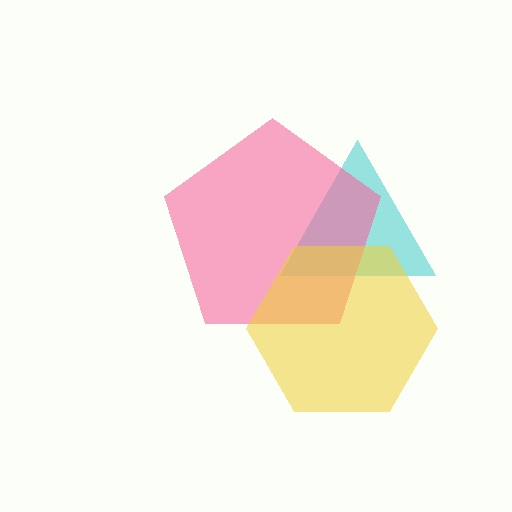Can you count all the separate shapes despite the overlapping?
Yes, there are 3 separate shapes.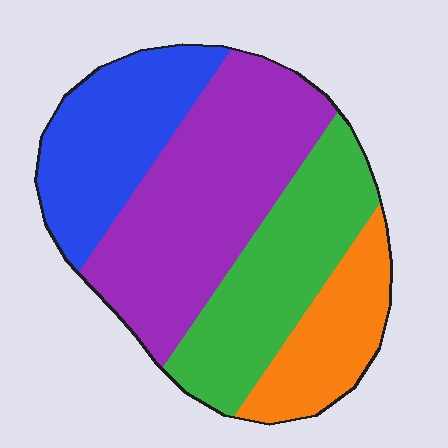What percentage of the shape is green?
Green covers around 25% of the shape.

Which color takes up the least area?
Orange, at roughly 15%.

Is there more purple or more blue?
Purple.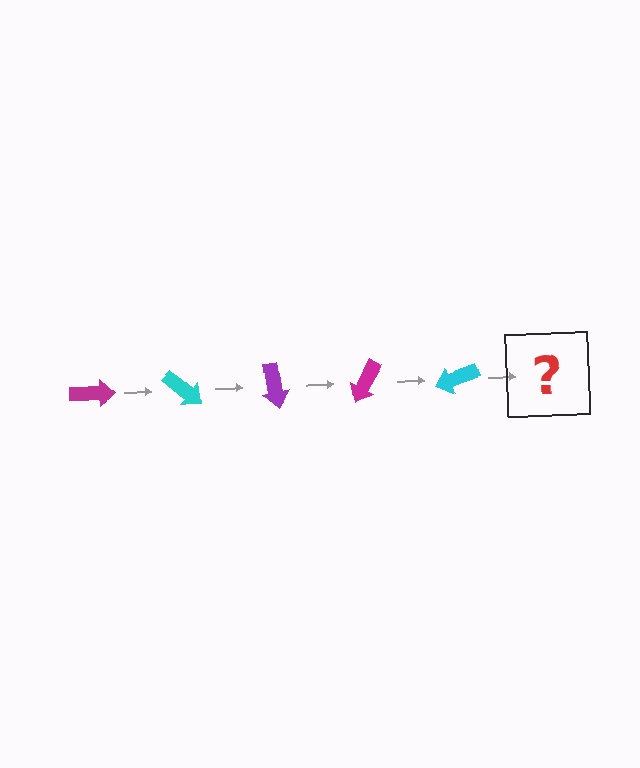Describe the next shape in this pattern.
It should be a purple arrow, rotated 200 degrees from the start.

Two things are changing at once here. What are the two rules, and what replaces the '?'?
The two rules are that it rotates 40 degrees each step and the color cycles through magenta, cyan, and purple. The '?' should be a purple arrow, rotated 200 degrees from the start.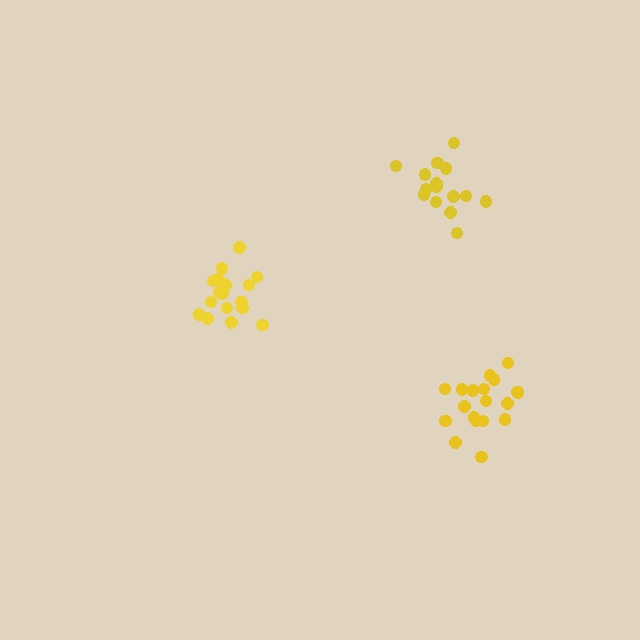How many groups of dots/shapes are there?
There are 3 groups.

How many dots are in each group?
Group 1: 18 dots, Group 2: 20 dots, Group 3: 16 dots (54 total).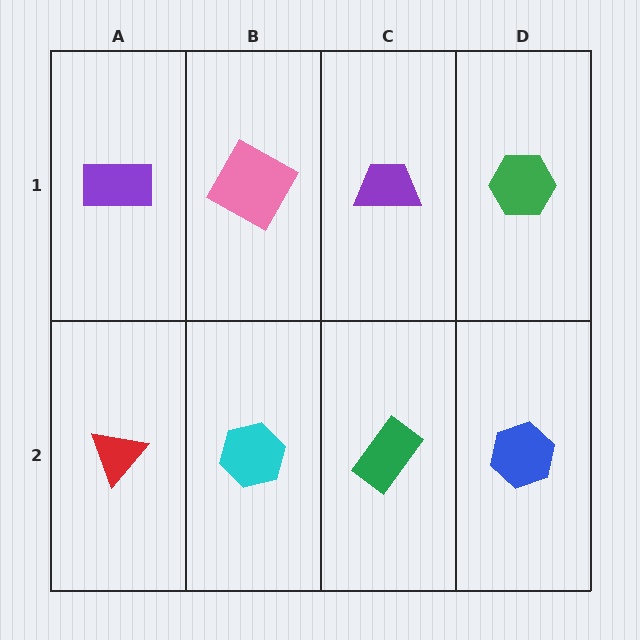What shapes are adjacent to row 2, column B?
A pink square (row 1, column B), a red triangle (row 2, column A), a green rectangle (row 2, column C).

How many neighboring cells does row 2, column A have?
2.